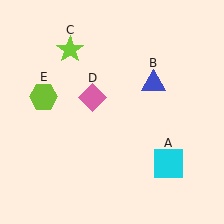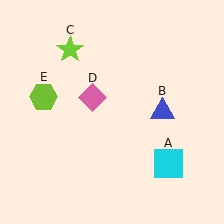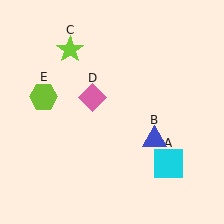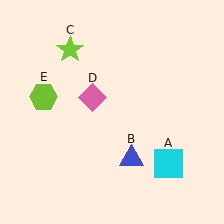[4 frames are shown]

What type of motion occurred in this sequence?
The blue triangle (object B) rotated clockwise around the center of the scene.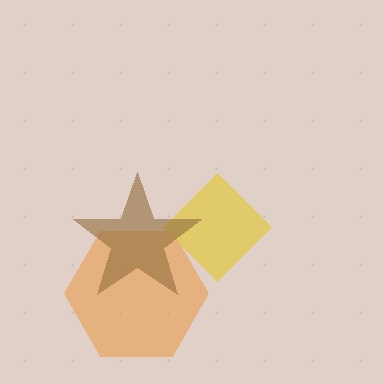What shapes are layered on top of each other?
The layered shapes are: an orange hexagon, a yellow diamond, a brown star.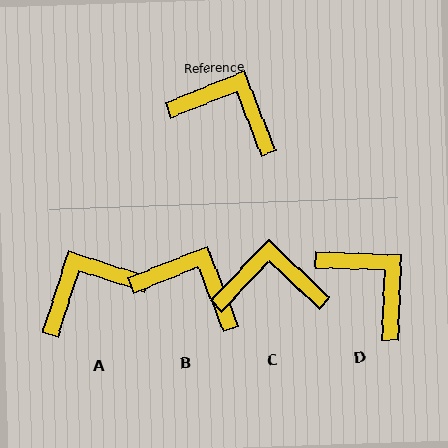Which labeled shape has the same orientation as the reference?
B.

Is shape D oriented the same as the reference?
No, it is off by about 24 degrees.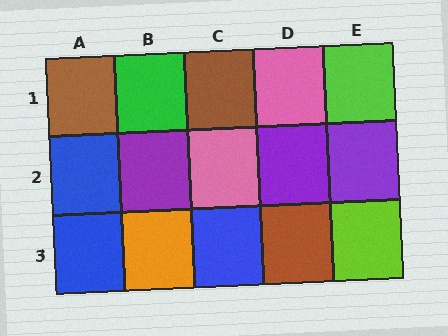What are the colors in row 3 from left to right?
Blue, orange, blue, brown, lime.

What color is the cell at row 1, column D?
Pink.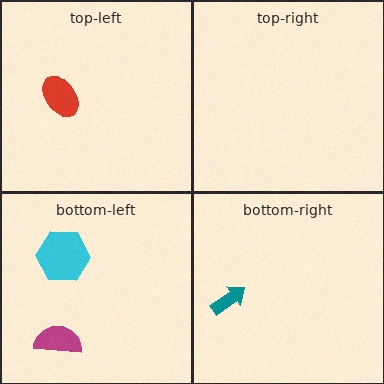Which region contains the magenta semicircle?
The bottom-left region.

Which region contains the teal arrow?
The bottom-right region.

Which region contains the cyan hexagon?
The bottom-left region.